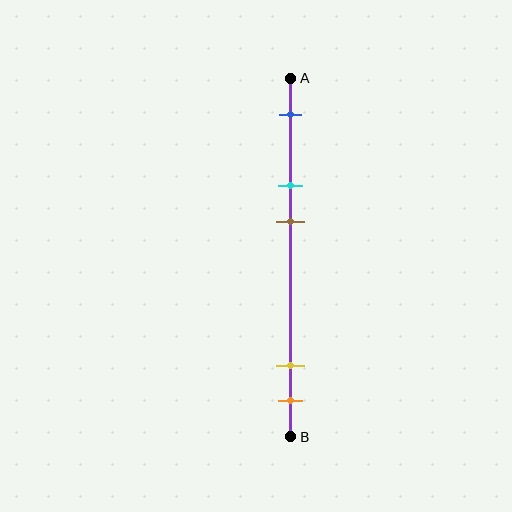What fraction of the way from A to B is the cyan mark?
The cyan mark is approximately 30% (0.3) of the way from A to B.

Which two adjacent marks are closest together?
The yellow and orange marks are the closest adjacent pair.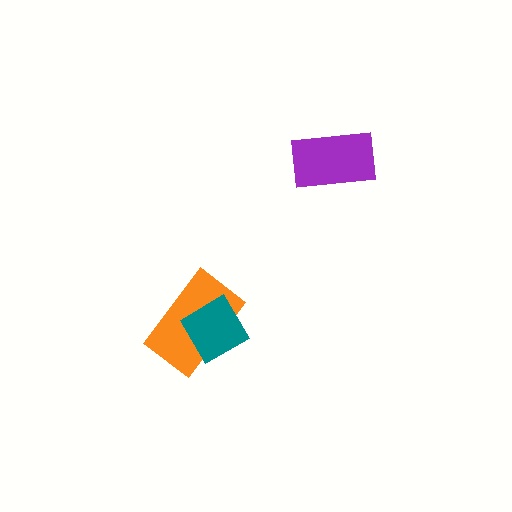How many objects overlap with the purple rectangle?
0 objects overlap with the purple rectangle.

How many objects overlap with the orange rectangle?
1 object overlaps with the orange rectangle.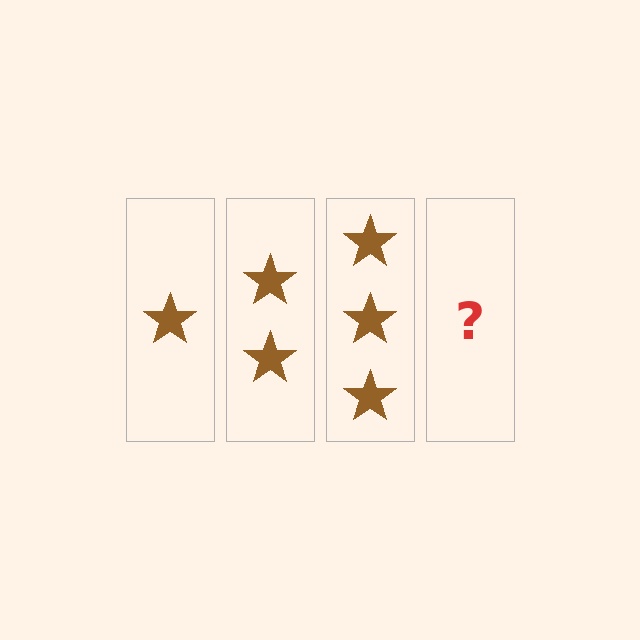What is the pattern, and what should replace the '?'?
The pattern is that each step adds one more star. The '?' should be 4 stars.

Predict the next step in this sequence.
The next step is 4 stars.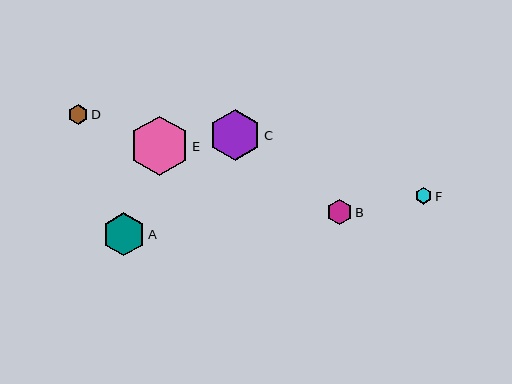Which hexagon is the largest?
Hexagon E is the largest with a size of approximately 59 pixels.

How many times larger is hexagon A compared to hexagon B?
Hexagon A is approximately 1.7 times the size of hexagon B.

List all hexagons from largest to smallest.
From largest to smallest: E, C, A, B, D, F.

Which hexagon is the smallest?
Hexagon F is the smallest with a size of approximately 17 pixels.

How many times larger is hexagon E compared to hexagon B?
Hexagon E is approximately 2.3 times the size of hexagon B.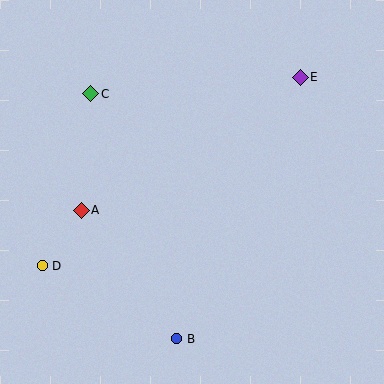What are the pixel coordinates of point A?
Point A is at (81, 210).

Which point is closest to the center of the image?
Point A at (81, 210) is closest to the center.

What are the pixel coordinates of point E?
Point E is at (300, 77).